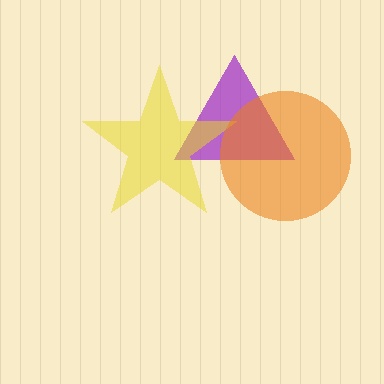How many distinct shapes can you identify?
There are 3 distinct shapes: a purple triangle, a yellow star, an orange circle.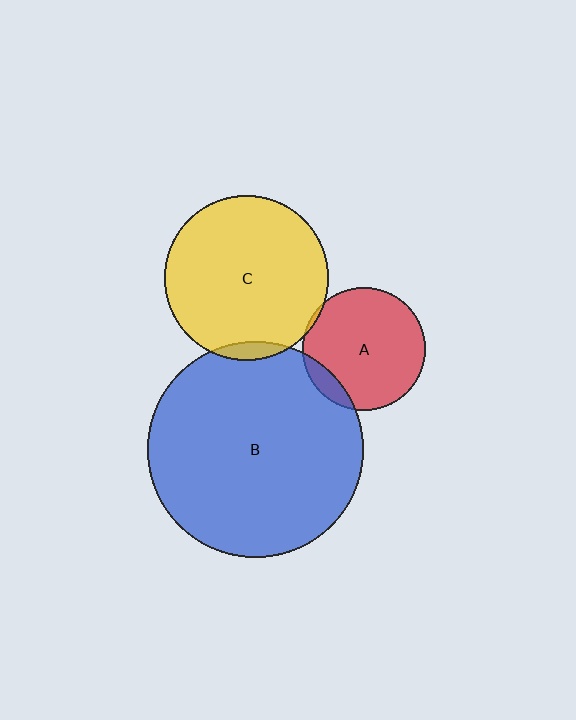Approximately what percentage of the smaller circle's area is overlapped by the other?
Approximately 10%.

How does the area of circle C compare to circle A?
Approximately 1.8 times.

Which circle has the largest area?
Circle B (blue).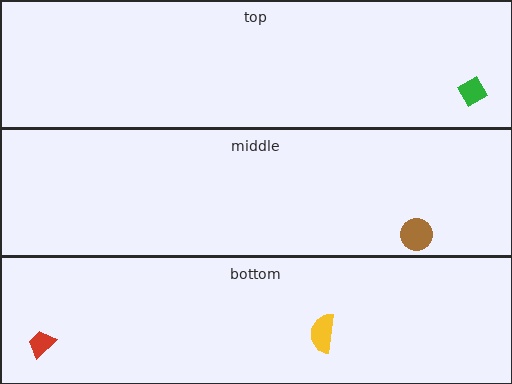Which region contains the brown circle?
The middle region.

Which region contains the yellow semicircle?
The bottom region.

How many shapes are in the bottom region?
2.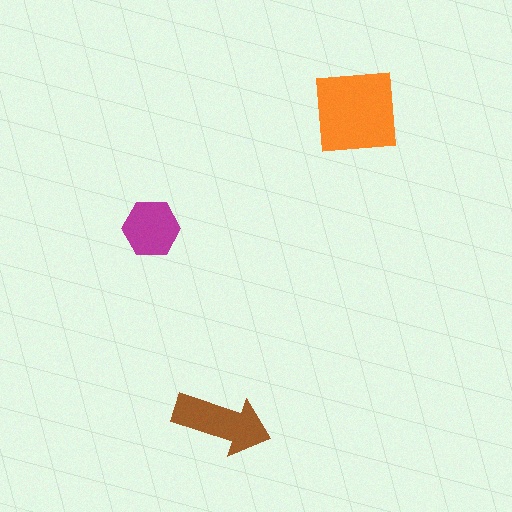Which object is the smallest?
The magenta hexagon.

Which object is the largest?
The orange square.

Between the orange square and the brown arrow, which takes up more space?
The orange square.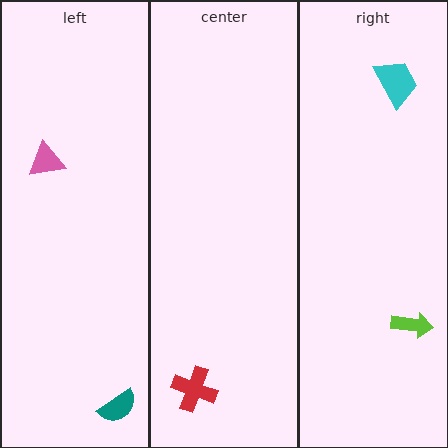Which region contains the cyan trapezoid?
The right region.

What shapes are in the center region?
The red cross.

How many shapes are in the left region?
2.